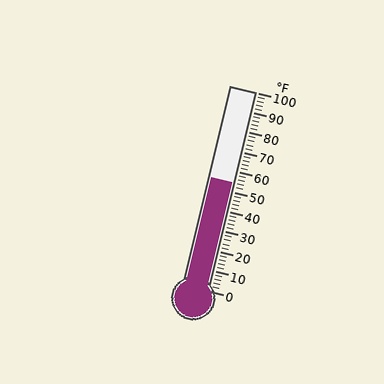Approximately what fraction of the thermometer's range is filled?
The thermometer is filled to approximately 55% of its range.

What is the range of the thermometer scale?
The thermometer scale ranges from 0°F to 100°F.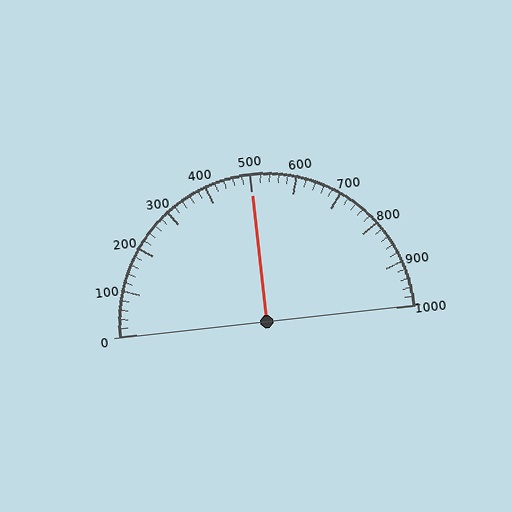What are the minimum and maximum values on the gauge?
The gauge ranges from 0 to 1000.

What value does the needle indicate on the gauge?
The needle indicates approximately 500.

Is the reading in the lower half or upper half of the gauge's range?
The reading is in the upper half of the range (0 to 1000).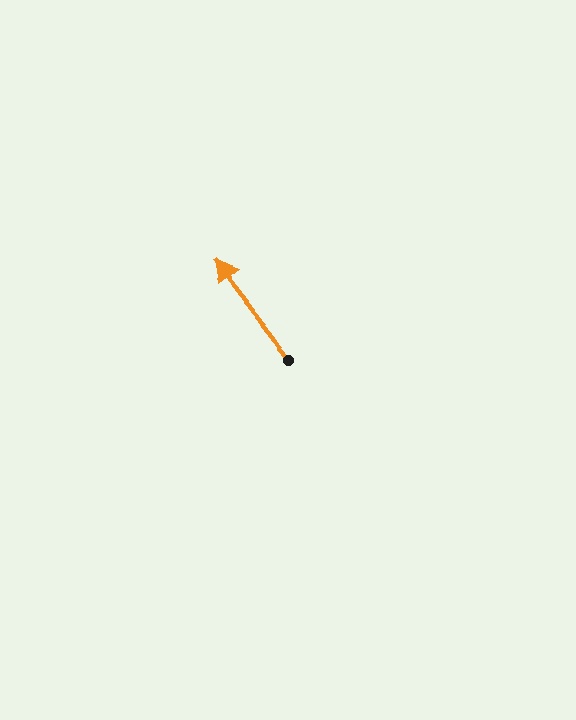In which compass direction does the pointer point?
Northwest.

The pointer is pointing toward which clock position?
Roughly 11 o'clock.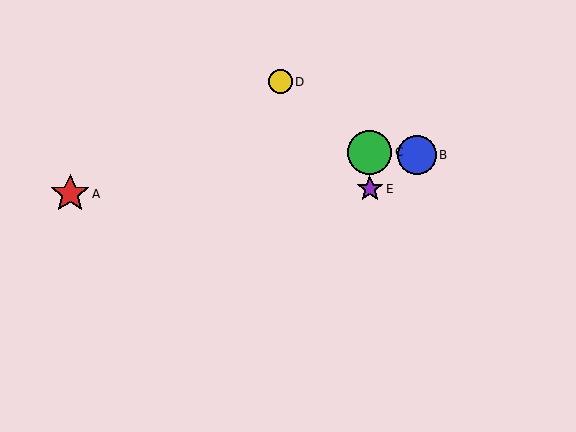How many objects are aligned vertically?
2 objects (C, E) are aligned vertically.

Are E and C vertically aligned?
Yes, both are at x≈370.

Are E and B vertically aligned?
No, E is at x≈370 and B is at x≈417.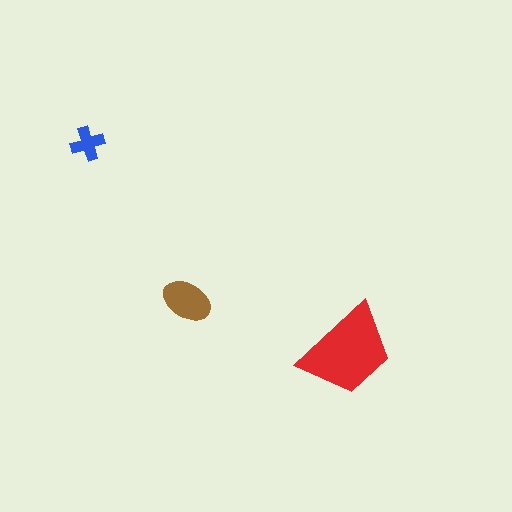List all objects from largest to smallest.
The red trapezoid, the brown ellipse, the blue cross.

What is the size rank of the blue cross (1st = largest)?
3rd.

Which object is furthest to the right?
The red trapezoid is rightmost.